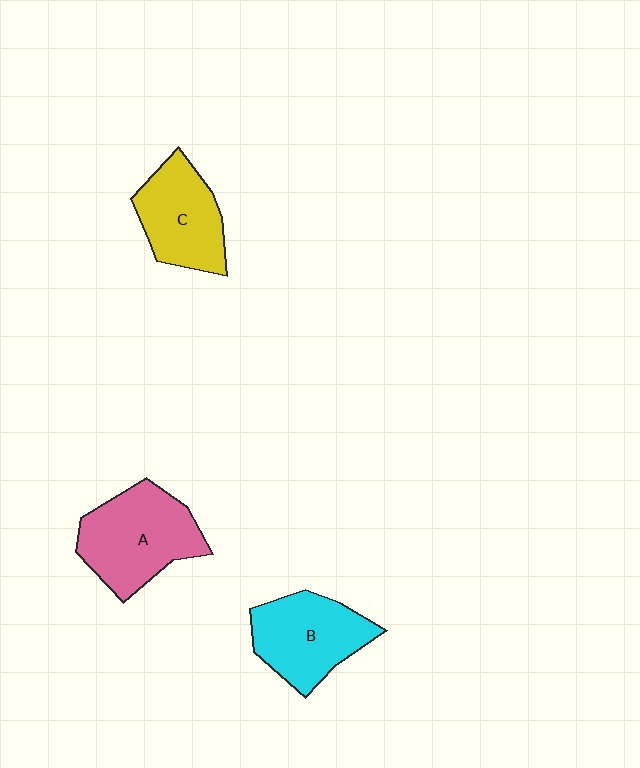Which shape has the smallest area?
Shape C (yellow).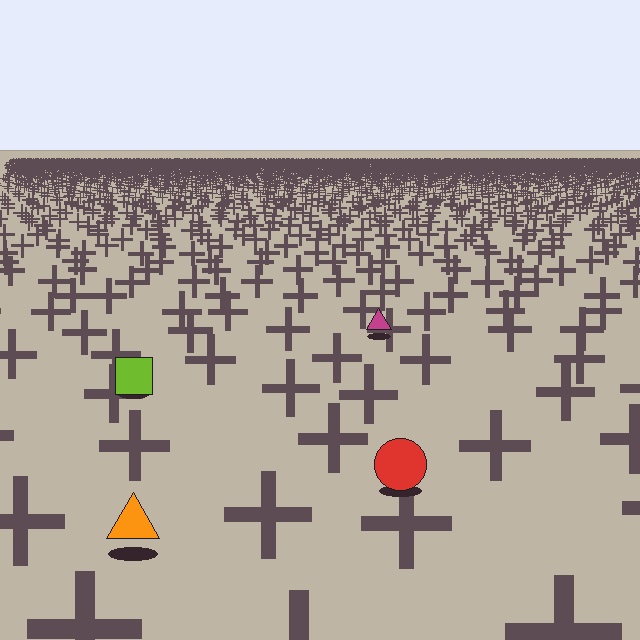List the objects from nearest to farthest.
From nearest to farthest: the orange triangle, the red circle, the lime square, the magenta triangle.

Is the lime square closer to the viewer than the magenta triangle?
Yes. The lime square is closer — you can tell from the texture gradient: the ground texture is coarser near it.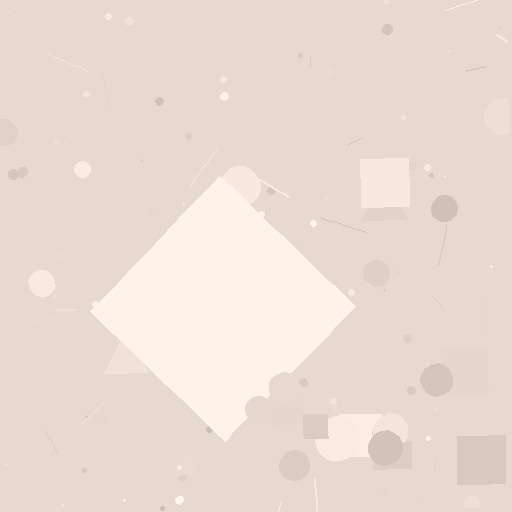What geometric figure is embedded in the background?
A diamond is embedded in the background.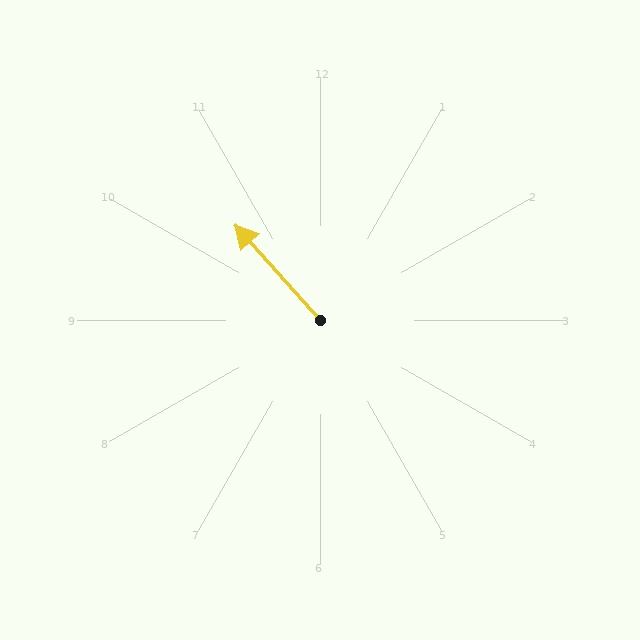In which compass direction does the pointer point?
Northwest.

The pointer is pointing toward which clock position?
Roughly 11 o'clock.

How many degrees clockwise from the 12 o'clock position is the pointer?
Approximately 318 degrees.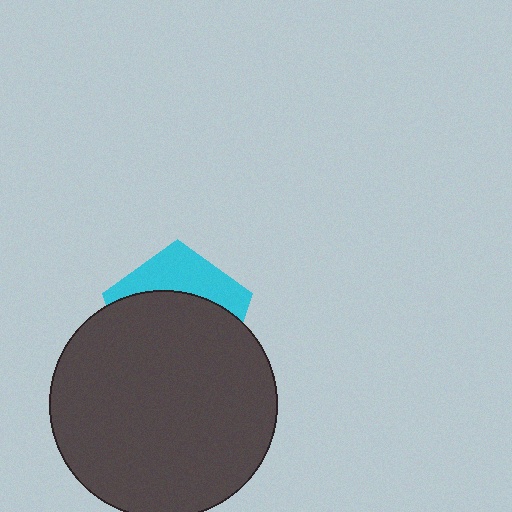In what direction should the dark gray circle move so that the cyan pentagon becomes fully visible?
The dark gray circle should move down. That is the shortest direction to clear the overlap and leave the cyan pentagon fully visible.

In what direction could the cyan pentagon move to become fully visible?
The cyan pentagon could move up. That would shift it out from behind the dark gray circle entirely.